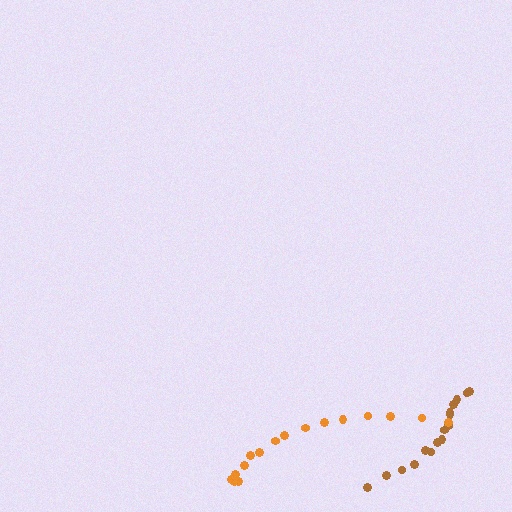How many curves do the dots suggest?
There are 2 distinct paths.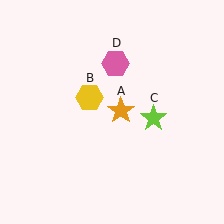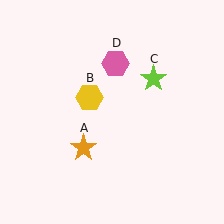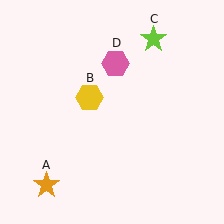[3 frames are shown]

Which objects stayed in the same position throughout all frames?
Yellow hexagon (object B) and pink hexagon (object D) remained stationary.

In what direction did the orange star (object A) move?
The orange star (object A) moved down and to the left.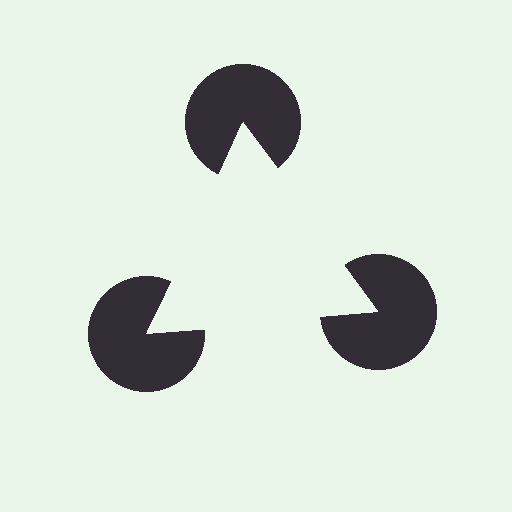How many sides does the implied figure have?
3 sides.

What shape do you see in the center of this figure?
An illusory triangle — its edges are inferred from the aligned wedge cuts in the pac-man discs, not physically drawn.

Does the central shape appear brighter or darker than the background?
It typically appears slightly brighter than the background, even though no actual brightness change is drawn.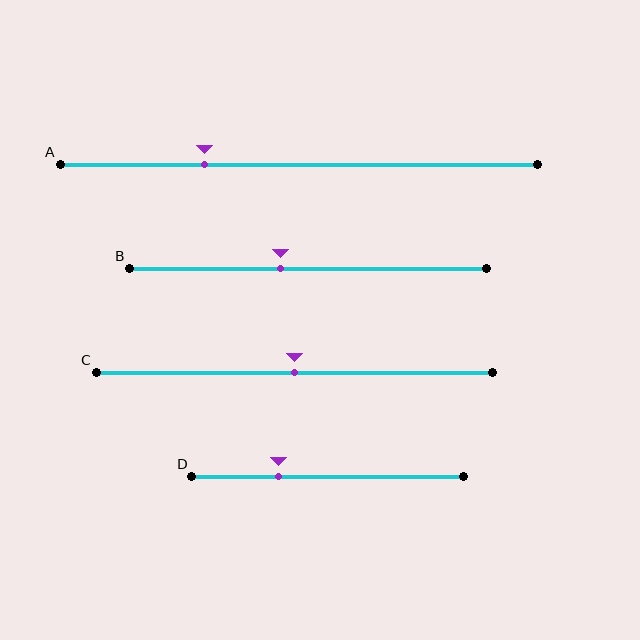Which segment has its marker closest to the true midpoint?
Segment C has its marker closest to the true midpoint.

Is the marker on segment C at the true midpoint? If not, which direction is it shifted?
Yes, the marker on segment C is at the true midpoint.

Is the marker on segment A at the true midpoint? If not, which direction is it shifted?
No, the marker on segment A is shifted to the left by about 20% of the segment length.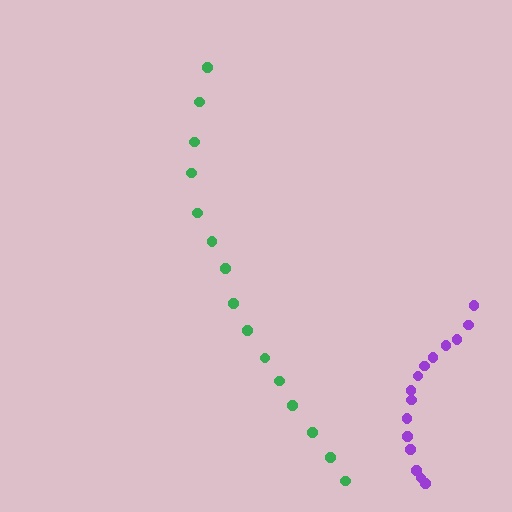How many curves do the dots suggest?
There are 2 distinct paths.